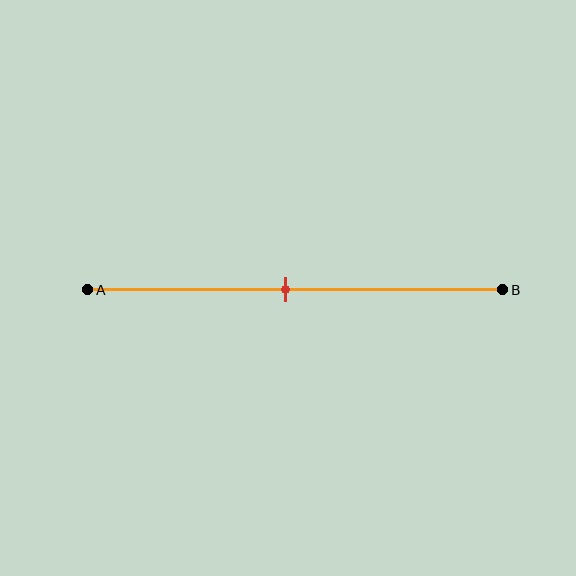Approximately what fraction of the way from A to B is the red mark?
The red mark is approximately 50% of the way from A to B.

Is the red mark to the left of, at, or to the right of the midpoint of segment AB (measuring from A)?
The red mark is approximately at the midpoint of segment AB.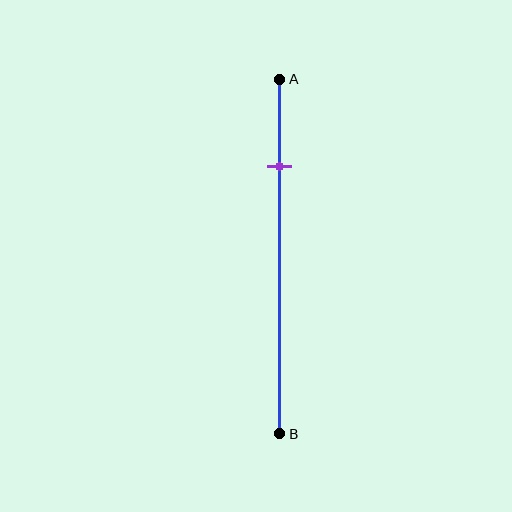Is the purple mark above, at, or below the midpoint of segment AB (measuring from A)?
The purple mark is above the midpoint of segment AB.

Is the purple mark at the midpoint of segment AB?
No, the mark is at about 25% from A, not at the 50% midpoint.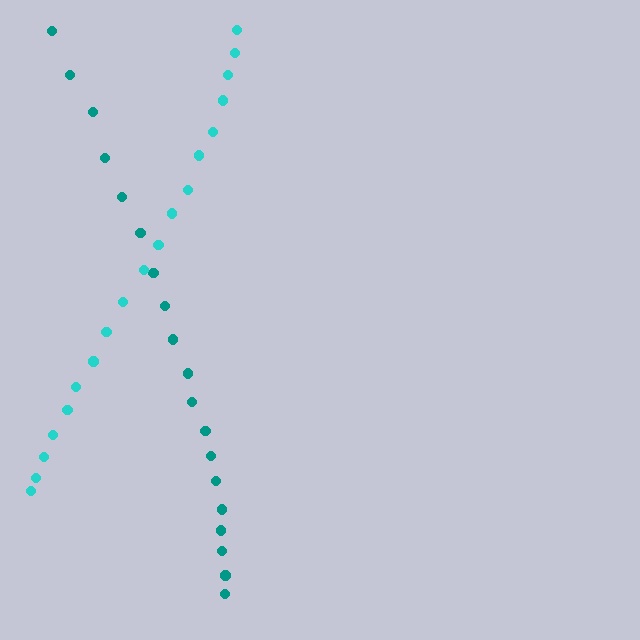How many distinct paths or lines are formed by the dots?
There are 2 distinct paths.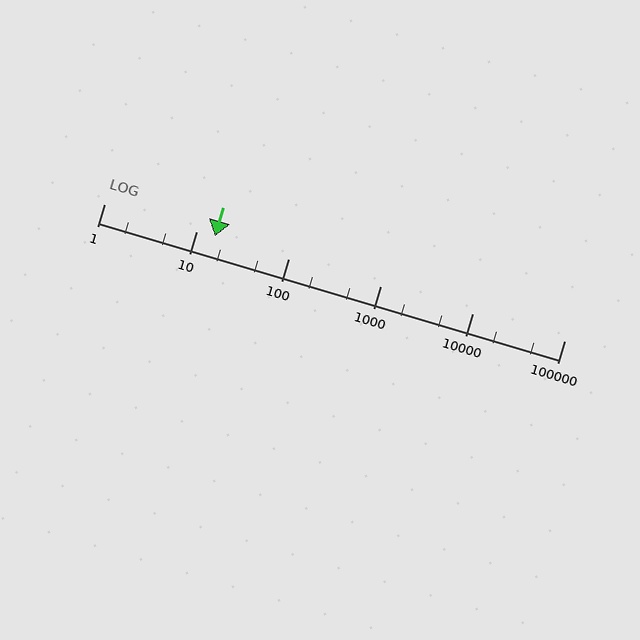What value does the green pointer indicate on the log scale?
The pointer indicates approximately 16.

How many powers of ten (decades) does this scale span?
The scale spans 5 decades, from 1 to 100000.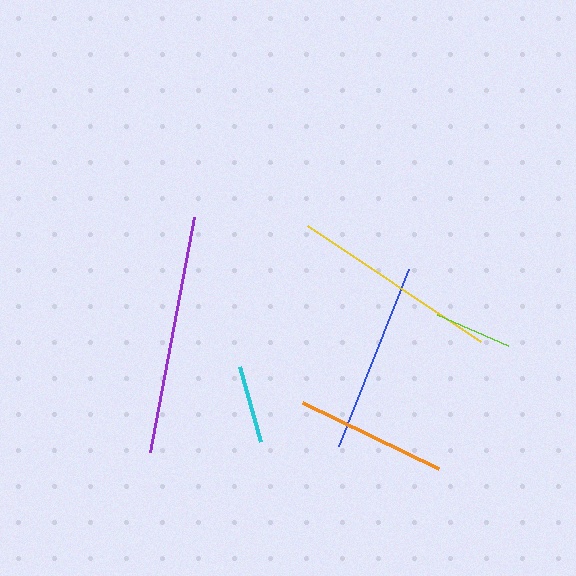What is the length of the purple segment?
The purple segment is approximately 240 pixels long.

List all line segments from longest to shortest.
From longest to shortest: purple, yellow, blue, orange, lime, cyan.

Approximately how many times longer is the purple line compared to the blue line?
The purple line is approximately 1.3 times the length of the blue line.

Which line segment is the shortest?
The cyan line is the shortest at approximately 78 pixels.